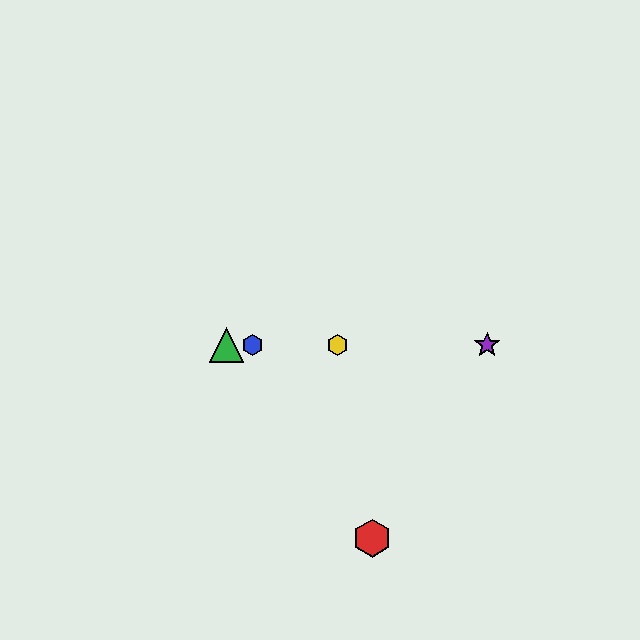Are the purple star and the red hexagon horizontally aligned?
No, the purple star is at y≈345 and the red hexagon is at y≈538.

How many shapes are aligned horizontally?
4 shapes (the blue hexagon, the green triangle, the yellow hexagon, the purple star) are aligned horizontally.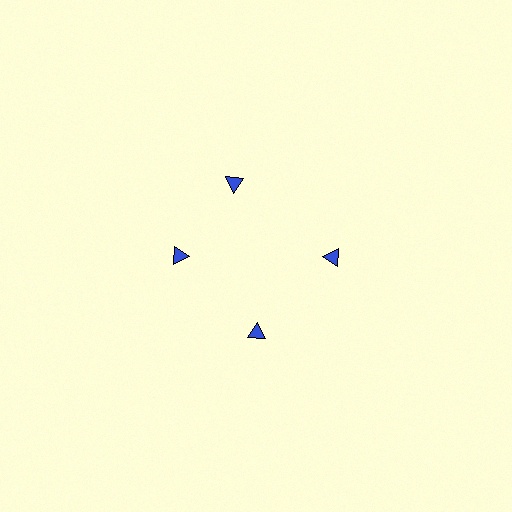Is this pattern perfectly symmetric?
No. The 4 blue triangles are arranged in a ring, but one element near the 12 o'clock position is rotated out of alignment along the ring, breaking the 4-fold rotational symmetry.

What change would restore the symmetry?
The symmetry would be restored by rotating it back into even spacing with its neighbors so that all 4 triangles sit at equal angles and equal distance from the center.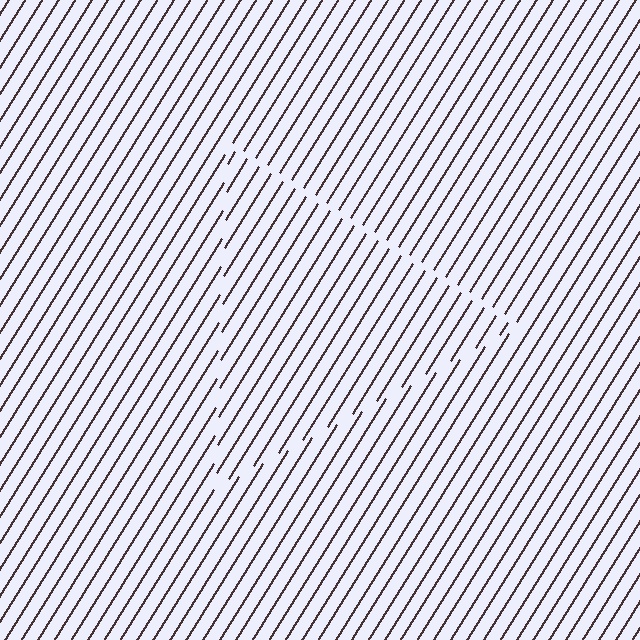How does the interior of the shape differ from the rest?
The interior of the shape contains the same grating, shifted by half a period — the contour is defined by the phase discontinuity where line-ends from the inner and outer gratings abut.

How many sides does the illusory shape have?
3 sides — the line-ends trace a triangle.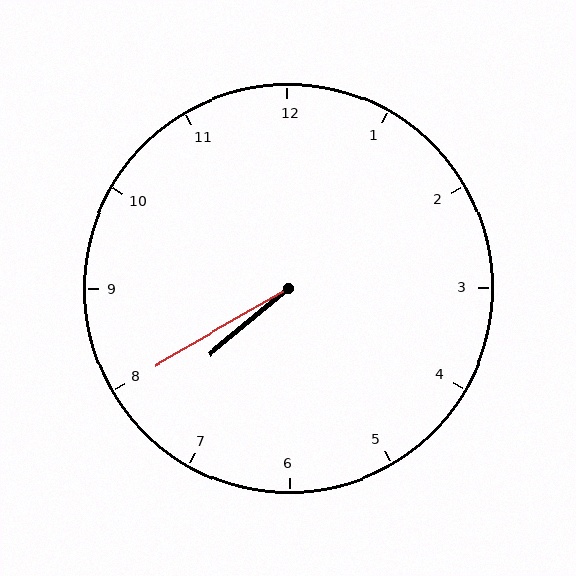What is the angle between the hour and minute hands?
Approximately 10 degrees.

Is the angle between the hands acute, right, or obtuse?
It is acute.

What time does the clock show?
7:40.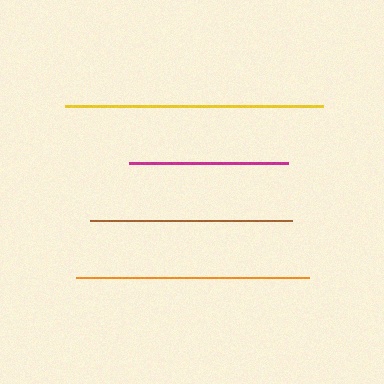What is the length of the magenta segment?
The magenta segment is approximately 159 pixels long.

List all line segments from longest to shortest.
From longest to shortest: yellow, orange, brown, magenta.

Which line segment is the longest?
The yellow line is the longest at approximately 259 pixels.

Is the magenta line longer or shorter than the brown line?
The brown line is longer than the magenta line.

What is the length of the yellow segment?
The yellow segment is approximately 259 pixels long.